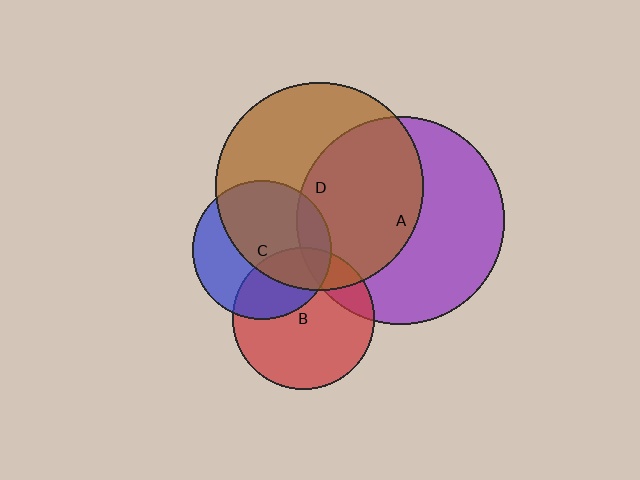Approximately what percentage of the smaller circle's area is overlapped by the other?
Approximately 30%.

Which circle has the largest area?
Circle A (purple).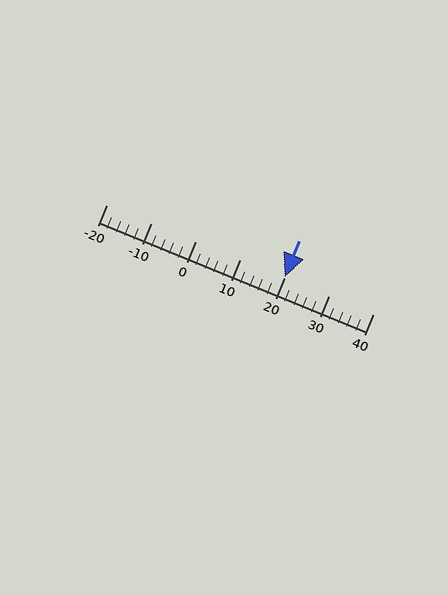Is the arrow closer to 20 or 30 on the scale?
The arrow is closer to 20.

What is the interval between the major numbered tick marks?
The major tick marks are spaced 10 units apart.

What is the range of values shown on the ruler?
The ruler shows values from -20 to 40.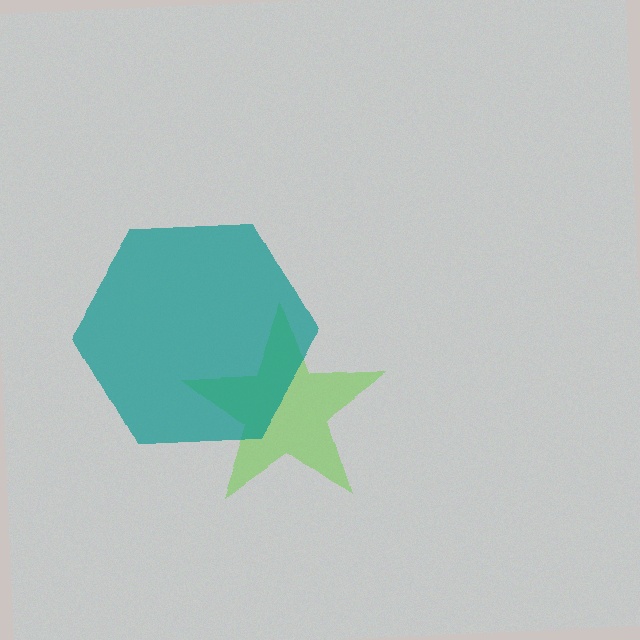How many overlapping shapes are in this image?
There are 2 overlapping shapes in the image.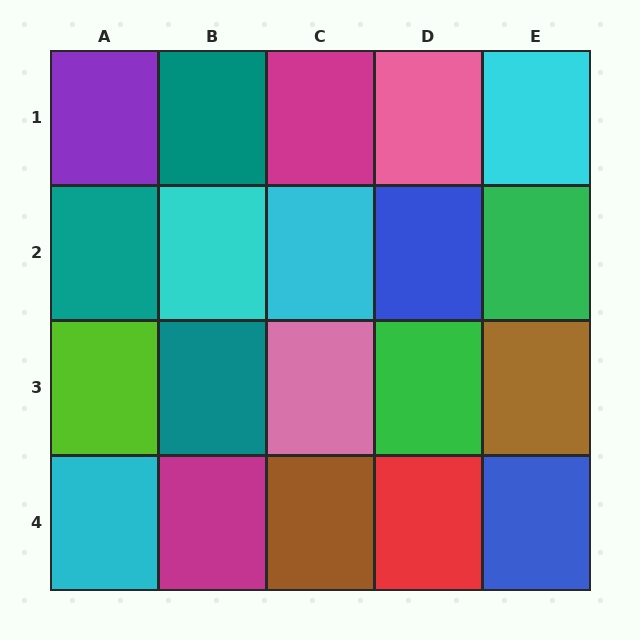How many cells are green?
2 cells are green.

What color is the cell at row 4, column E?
Blue.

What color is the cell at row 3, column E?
Brown.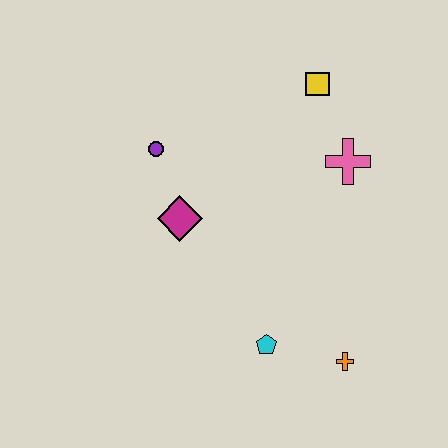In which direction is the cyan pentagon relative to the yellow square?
The cyan pentagon is below the yellow square.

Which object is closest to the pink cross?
The yellow square is closest to the pink cross.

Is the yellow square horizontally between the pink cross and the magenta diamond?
Yes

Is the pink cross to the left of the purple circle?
No